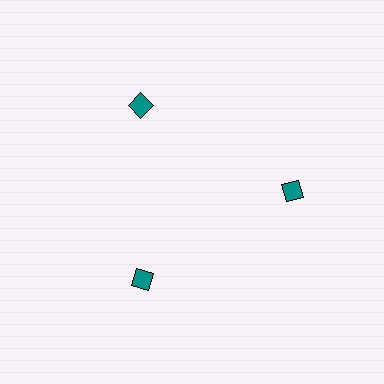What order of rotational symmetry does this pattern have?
This pattern has 3-fold rotational symmetry.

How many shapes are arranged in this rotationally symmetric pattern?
There are 3 shapes, arranged in 3 groups of 1.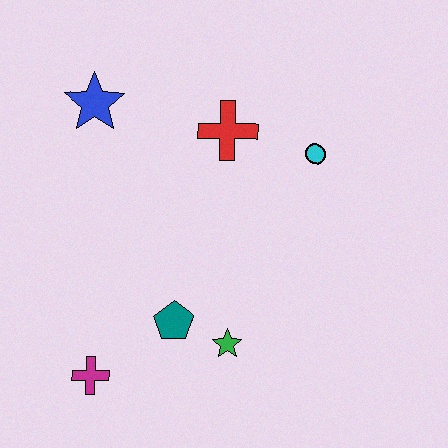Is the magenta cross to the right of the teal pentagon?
No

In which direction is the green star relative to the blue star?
The green star is below the blue star.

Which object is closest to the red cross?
The cyan circle is closest to the red cross.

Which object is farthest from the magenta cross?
The cyan circle is farthest from the magenta cross.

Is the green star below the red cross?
Yes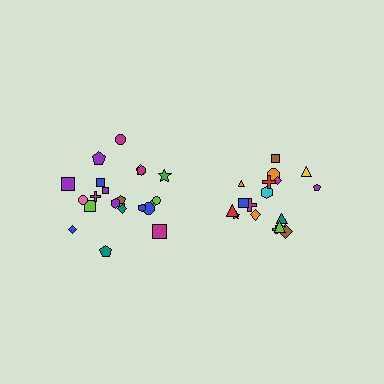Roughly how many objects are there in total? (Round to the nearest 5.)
Roughly 40 objects in total.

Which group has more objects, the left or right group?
The left group.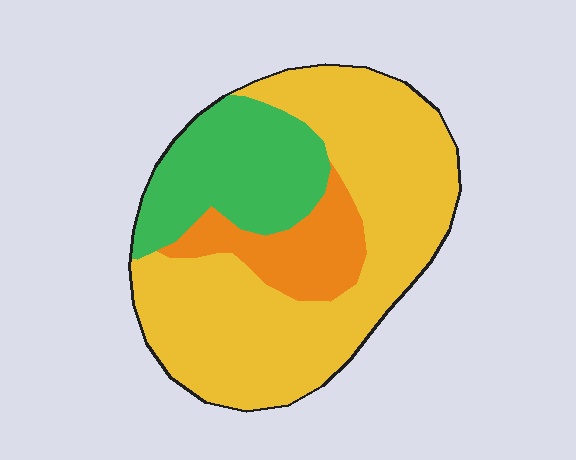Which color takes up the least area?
Orange, at roughly 15%.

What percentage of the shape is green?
Green takes up between a sixth and a third of the shape.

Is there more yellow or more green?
Yellow.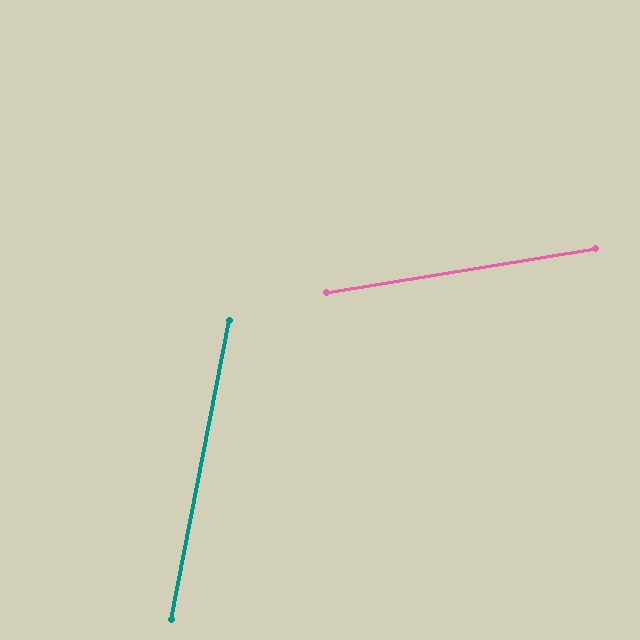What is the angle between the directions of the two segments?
Approximately 70 degrees.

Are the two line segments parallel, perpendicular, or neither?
Neither parallel nor perpendicular — they differ by about 70°.